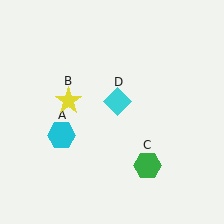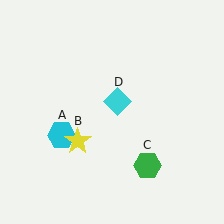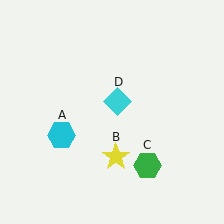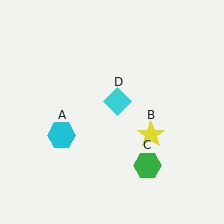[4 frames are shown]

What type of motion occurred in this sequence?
The yellow star (object B) rotated counterclockwise around the center of the scene.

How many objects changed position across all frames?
1 object changed position: yellow star (object B).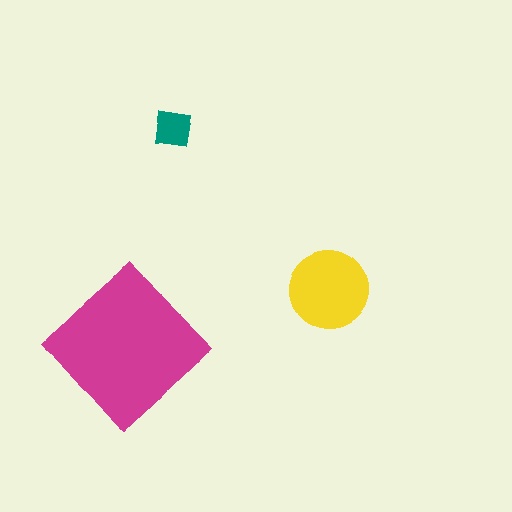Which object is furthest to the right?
The yellow circle is rightmost.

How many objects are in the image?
There are 3 objects in the image.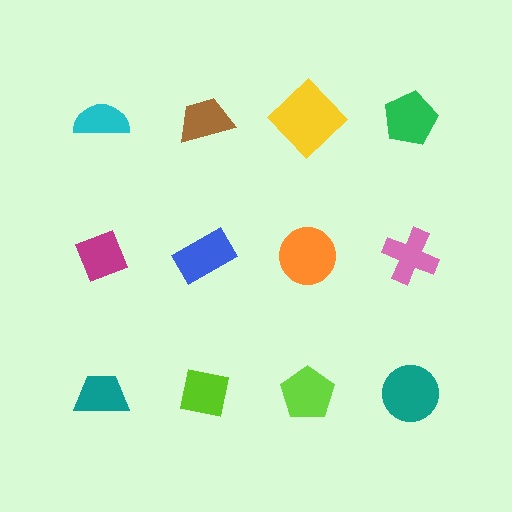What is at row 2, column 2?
A blue rectangle.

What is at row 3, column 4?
A teal circle.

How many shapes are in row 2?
4 shapes.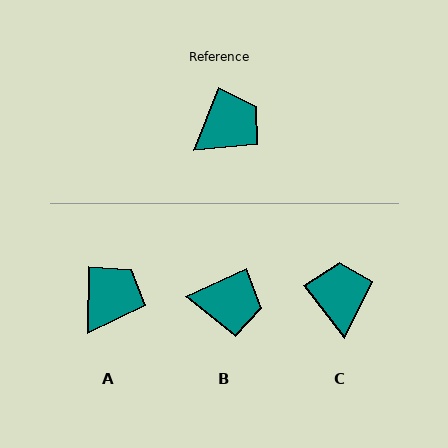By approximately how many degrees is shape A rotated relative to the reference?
Approximately 21 degrees counter-clockwise.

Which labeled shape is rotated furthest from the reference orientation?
C, about 59 degrees away.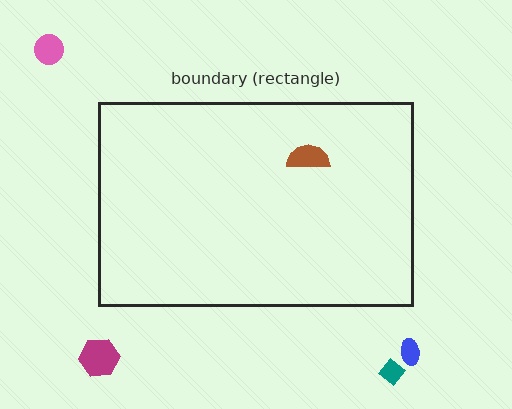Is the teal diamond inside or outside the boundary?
Outside.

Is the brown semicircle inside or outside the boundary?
Inside.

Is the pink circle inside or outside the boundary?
Outside.